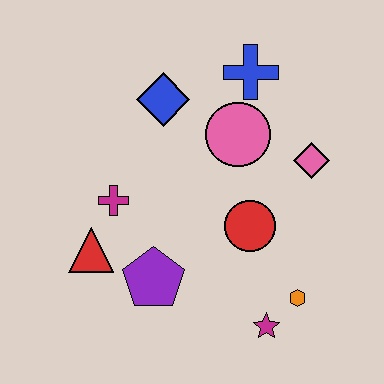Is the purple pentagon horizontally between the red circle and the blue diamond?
No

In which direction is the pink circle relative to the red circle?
The pink circle is above the red circle.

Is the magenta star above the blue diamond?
No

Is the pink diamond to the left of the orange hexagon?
No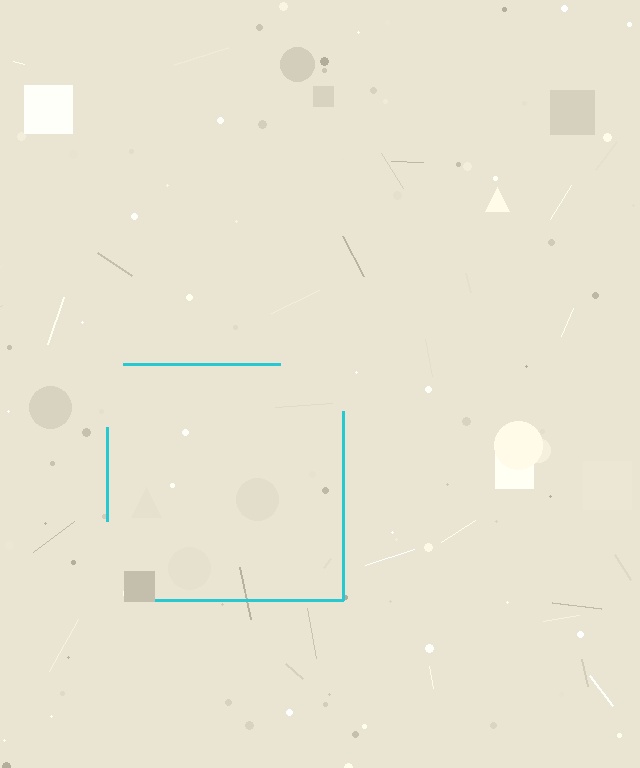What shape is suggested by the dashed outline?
The dashed outline suggests a square.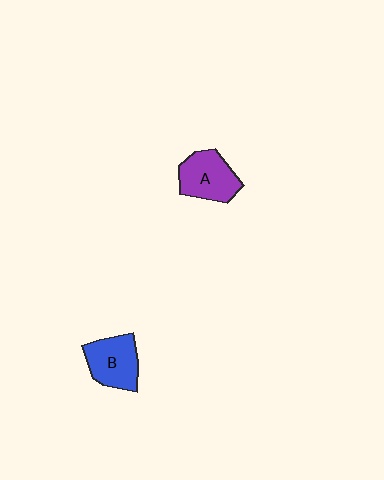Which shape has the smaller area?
Shape B (blue).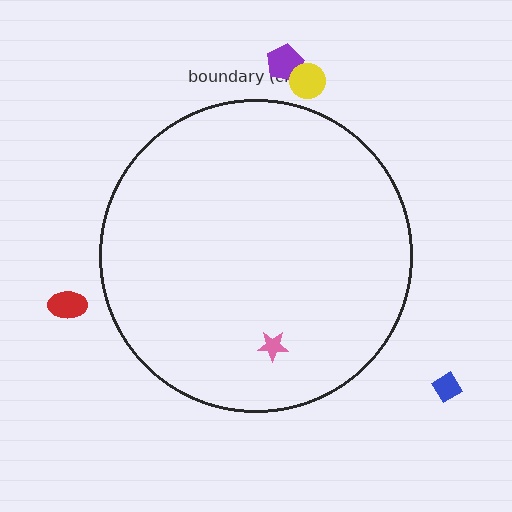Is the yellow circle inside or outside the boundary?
Outside.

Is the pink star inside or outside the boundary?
Inside.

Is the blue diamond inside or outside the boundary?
Outside.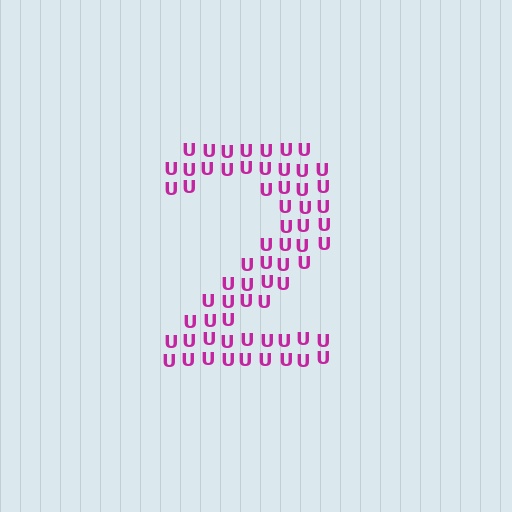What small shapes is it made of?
It is made of small letter U's.